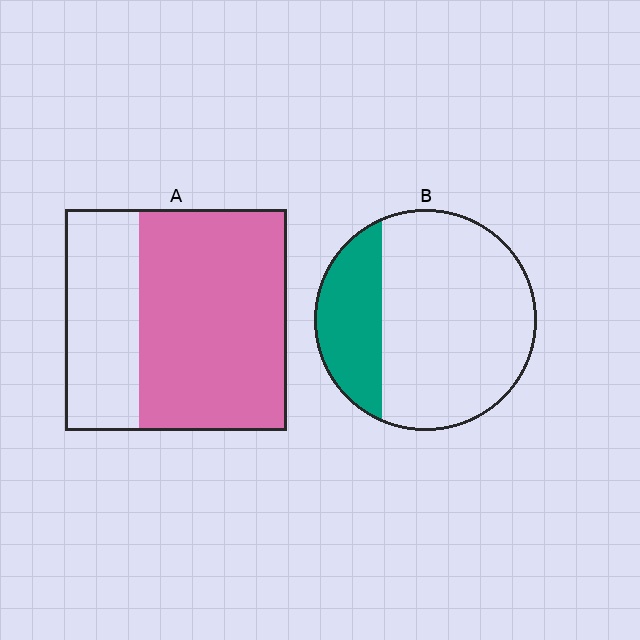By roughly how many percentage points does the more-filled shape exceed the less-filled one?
By roughly 40 percentage points (A over B).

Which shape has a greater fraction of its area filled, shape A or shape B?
Shape A.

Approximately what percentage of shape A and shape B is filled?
A is approximately 65% and B is approximately 25%.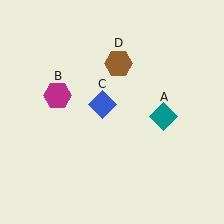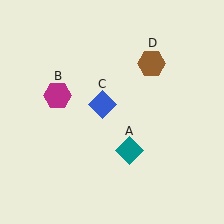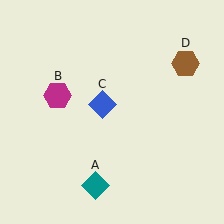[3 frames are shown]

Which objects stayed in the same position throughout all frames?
Magenta hexagon (object B) and blue diamond (object C) remained stationary.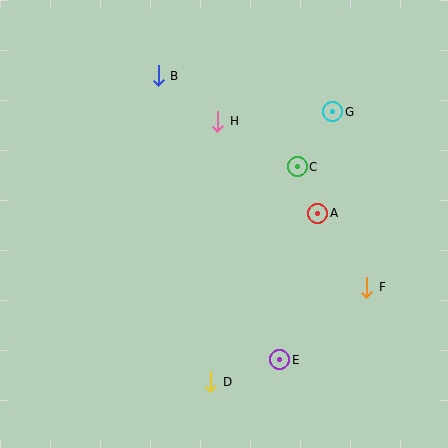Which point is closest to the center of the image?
Point C at (297, 167) is closest to the center.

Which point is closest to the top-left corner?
Point B is closest to the top-left corner.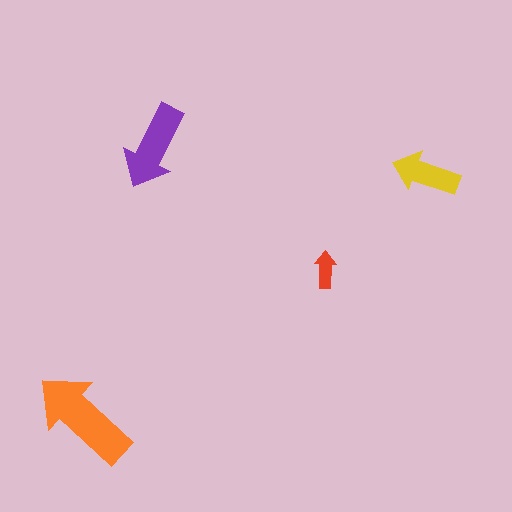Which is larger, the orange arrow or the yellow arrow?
The orange one.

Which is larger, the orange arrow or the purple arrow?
The orange one.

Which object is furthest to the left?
The orange arrow is leftmost.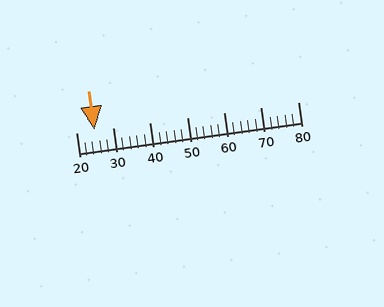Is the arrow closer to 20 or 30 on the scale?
The arrow is closer to 30.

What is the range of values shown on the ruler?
The ruler shows values from 20 to 80.